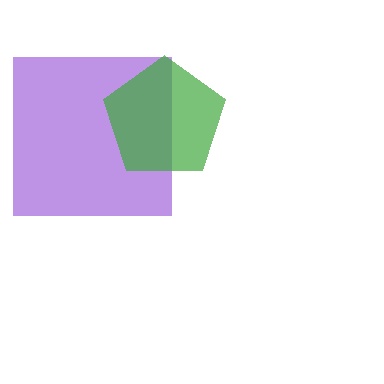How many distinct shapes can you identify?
There are 2 distinct shapes: a purple square, a green pentagon.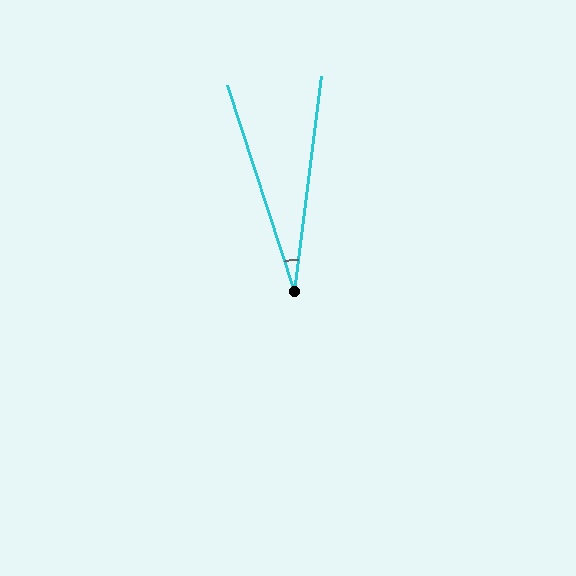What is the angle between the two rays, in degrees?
Approximately 25 degrees.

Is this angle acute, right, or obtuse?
It is acute.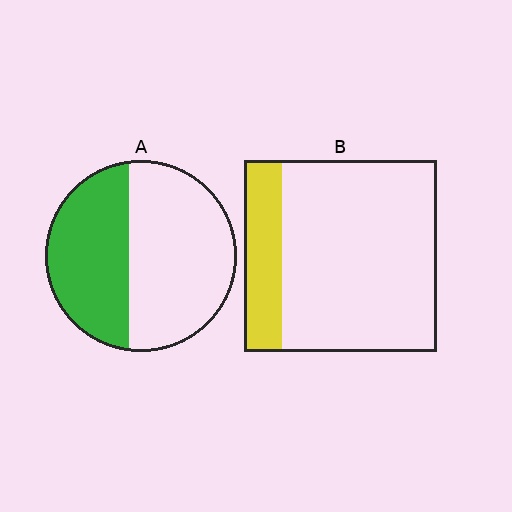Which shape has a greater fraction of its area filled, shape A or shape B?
Shape A.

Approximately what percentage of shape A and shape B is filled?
A is approximately 40% and B is approximately 20%.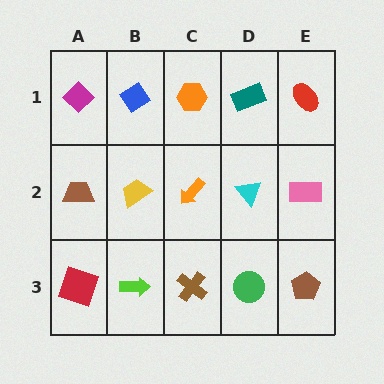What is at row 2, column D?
A cyan triangle.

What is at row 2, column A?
A brown trapezoid.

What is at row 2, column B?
A yellow trapezoid.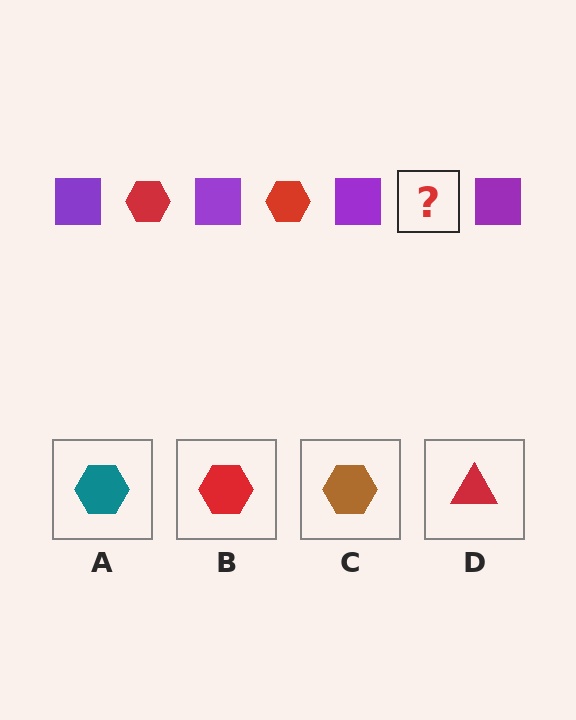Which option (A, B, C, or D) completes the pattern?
B.